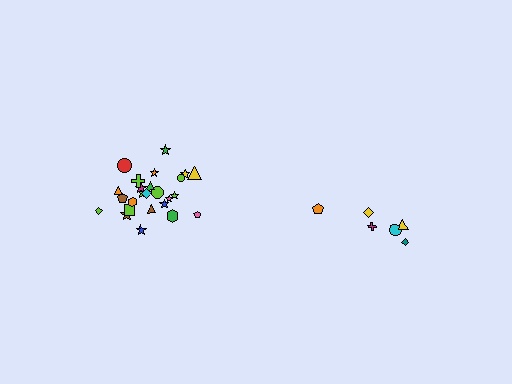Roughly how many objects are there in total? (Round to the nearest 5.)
Roughly 30 objects in total.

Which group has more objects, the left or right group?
The left group.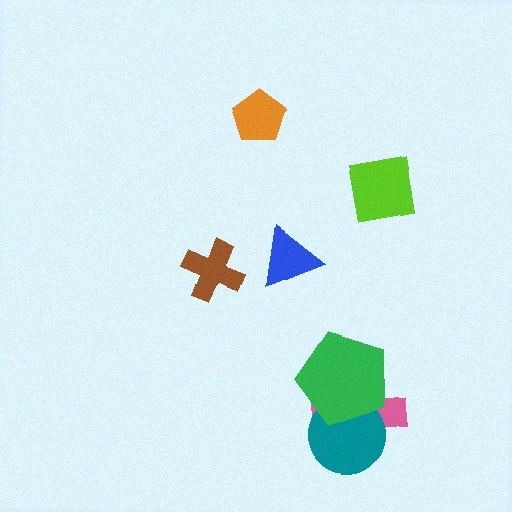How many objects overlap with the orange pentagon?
0 objects overlap with the orange pentagon.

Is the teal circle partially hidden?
Yes, it is partially covered by another shape.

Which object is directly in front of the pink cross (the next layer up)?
The teal circle is directly in front of the pink cross.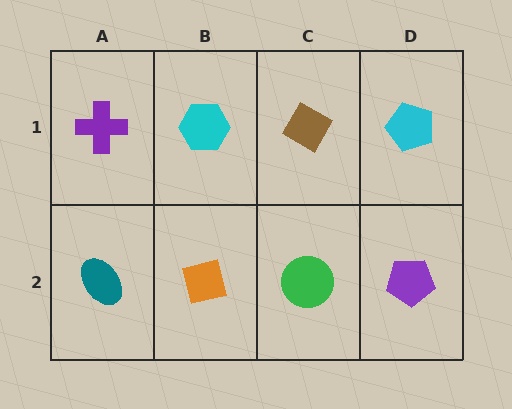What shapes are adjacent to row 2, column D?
A cyan pentagon (row 1, column D), a green circle (row 2, column C).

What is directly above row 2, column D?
A cyan pentagon.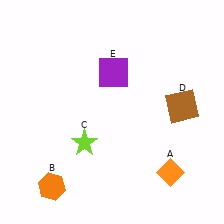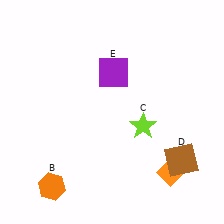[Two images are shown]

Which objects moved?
The objects that moved are: the lime star (C), the brown square (D).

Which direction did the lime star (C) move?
The lime star (C) moved right.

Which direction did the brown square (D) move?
The brown square (D) moved down.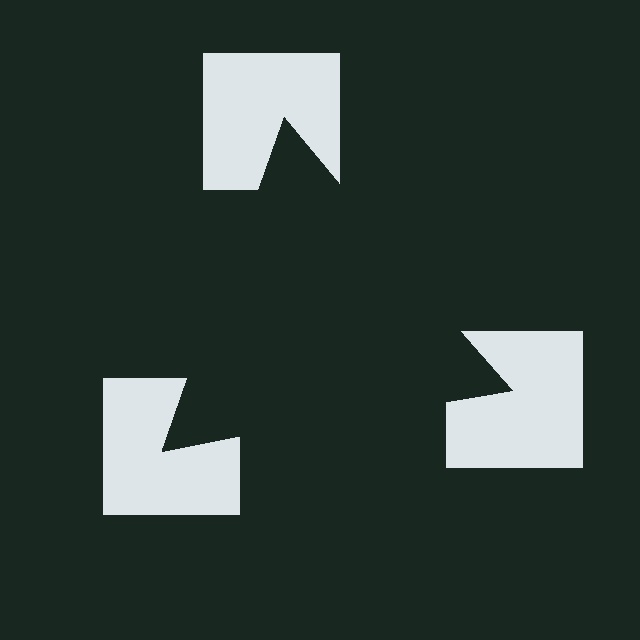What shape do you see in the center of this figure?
An illusory triangle — its edges are inferred from the aligned wedge cuts in the notched squares, not physically drawn.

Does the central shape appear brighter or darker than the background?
It typically appears slightly darker than the background, even though no actual brightness change is drawn.